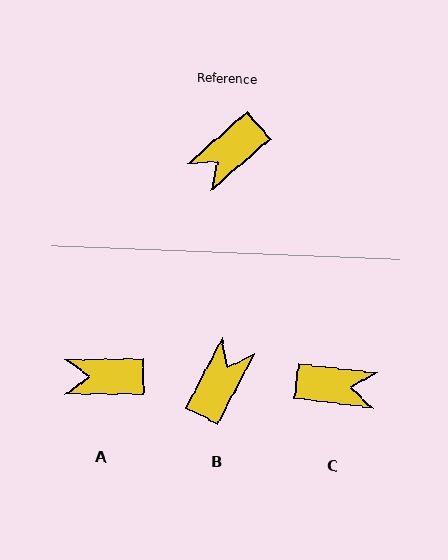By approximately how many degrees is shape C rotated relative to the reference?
Approximately 132 degrees counter-clockwise.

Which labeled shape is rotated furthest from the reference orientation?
B, about 158 degrees away.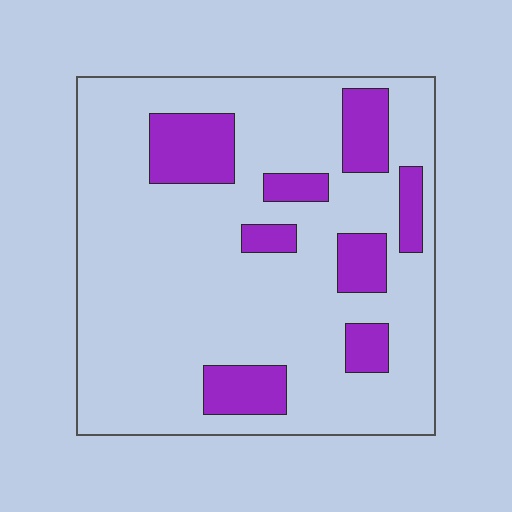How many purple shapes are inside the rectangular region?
8.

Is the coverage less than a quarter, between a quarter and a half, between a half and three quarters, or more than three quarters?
Less than a quarter.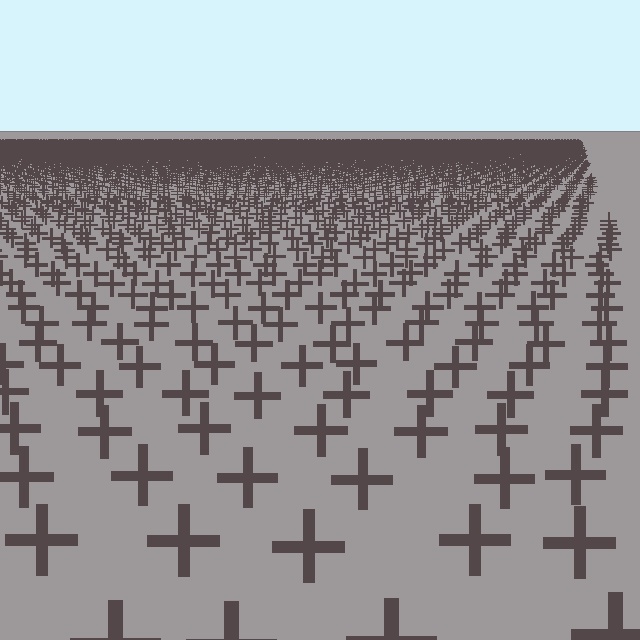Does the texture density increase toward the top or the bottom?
Density increases toward the top.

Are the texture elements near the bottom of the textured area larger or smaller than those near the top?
Larger. Near the bottom, elements are closer to the viewer and appear at a bigger on-screen size.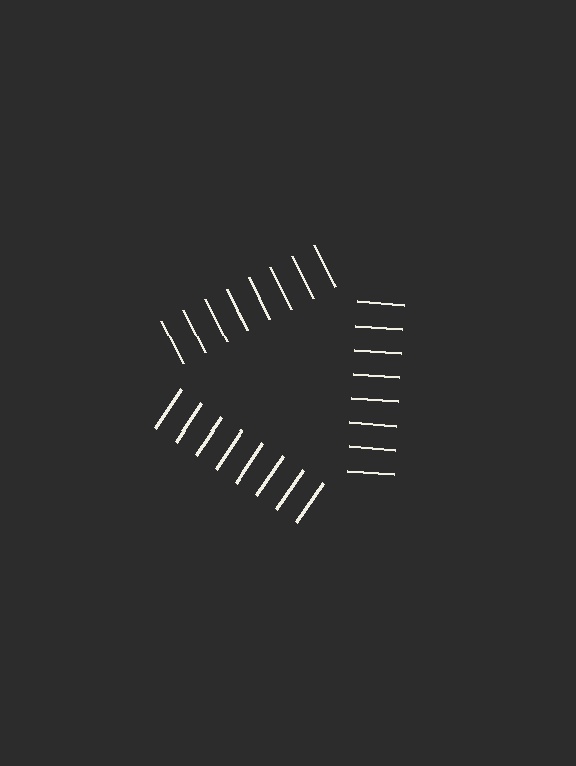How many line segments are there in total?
24 — 8 along each of the 3 edges.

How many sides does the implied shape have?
3 sides — the line-ends trace a triangle.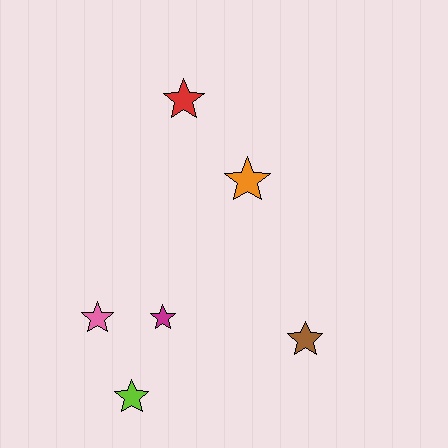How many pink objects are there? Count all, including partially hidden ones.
There is 1 pink object.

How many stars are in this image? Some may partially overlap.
There are 6 stars.